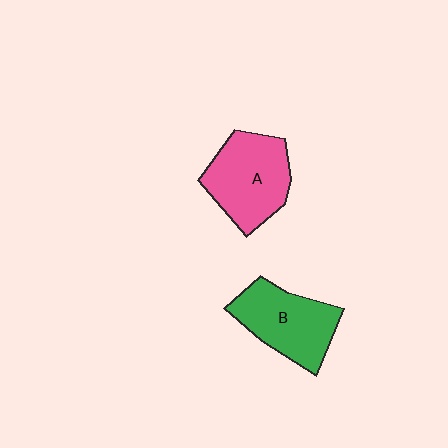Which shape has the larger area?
Shape A (pink).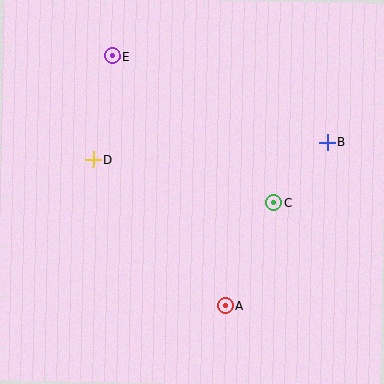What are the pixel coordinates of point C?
Point C is at (273, 202).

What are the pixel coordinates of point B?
Point B is at (327, 142).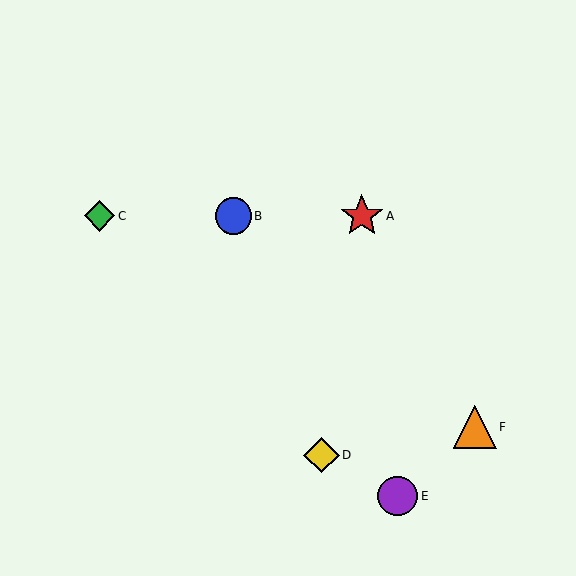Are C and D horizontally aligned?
No, C is at y≈216 and D is at y≈455.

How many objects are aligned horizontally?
3 objects (A, B, C) are aligned horizontally.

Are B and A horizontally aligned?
Yes, both are at y≈216.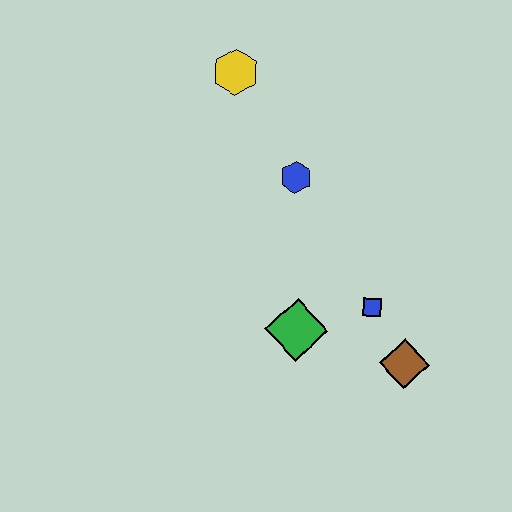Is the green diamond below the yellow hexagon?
Yes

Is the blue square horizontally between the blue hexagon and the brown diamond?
Yes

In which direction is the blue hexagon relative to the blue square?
The blue hexagon is above the blue square.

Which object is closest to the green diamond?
The blue square is closest to the green diamond.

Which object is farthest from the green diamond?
The yellow hexagon is farthest from the green diamond.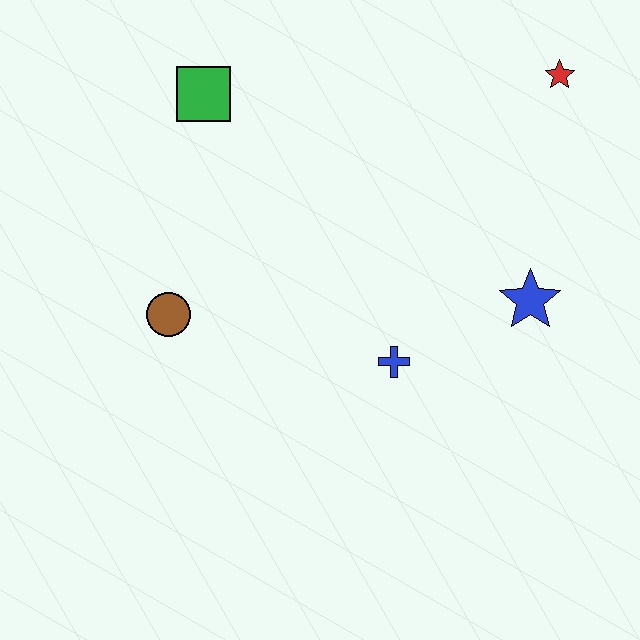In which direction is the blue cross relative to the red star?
The blue cross is below the red star.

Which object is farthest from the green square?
The blue star is farthest from the green square.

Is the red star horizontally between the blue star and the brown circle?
No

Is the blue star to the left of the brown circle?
No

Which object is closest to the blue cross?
The blue star is closest to the blue cross.